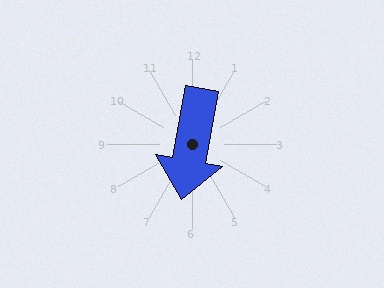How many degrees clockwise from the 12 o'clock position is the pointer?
Approximately 190 degrees.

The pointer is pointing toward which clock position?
Roughly 6 o'clock.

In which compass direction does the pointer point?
South.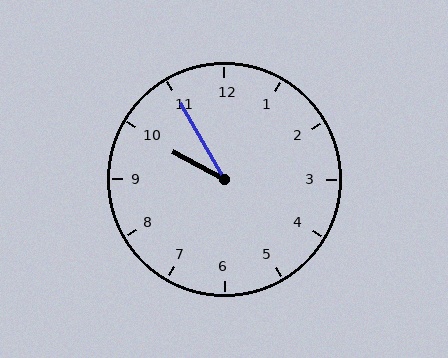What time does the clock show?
9:55.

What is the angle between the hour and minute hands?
Approximately 32 degrees.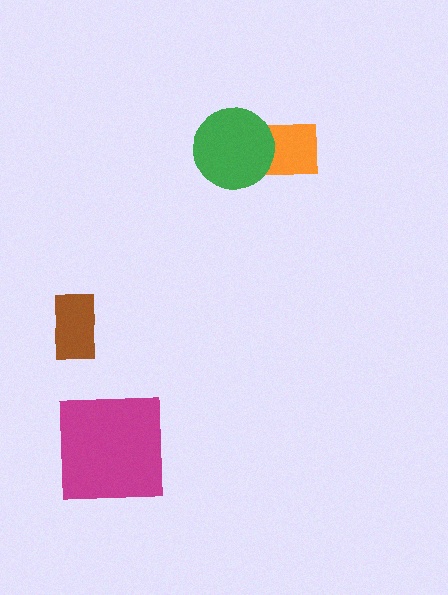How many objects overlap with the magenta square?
0 objects overlap with the magenta square.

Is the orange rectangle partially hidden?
Yes, it is partially covered by another shape.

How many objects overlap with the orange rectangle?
1 object overlaps with the orange rectangle.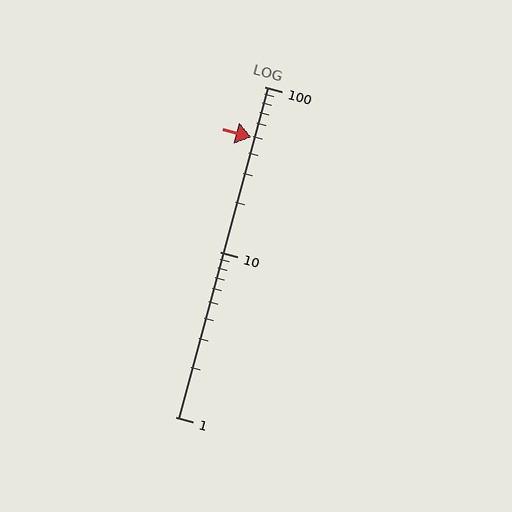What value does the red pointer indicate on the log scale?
The pointer indicates approximately 49.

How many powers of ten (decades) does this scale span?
The scale spans 2 decades, from 1 to 100.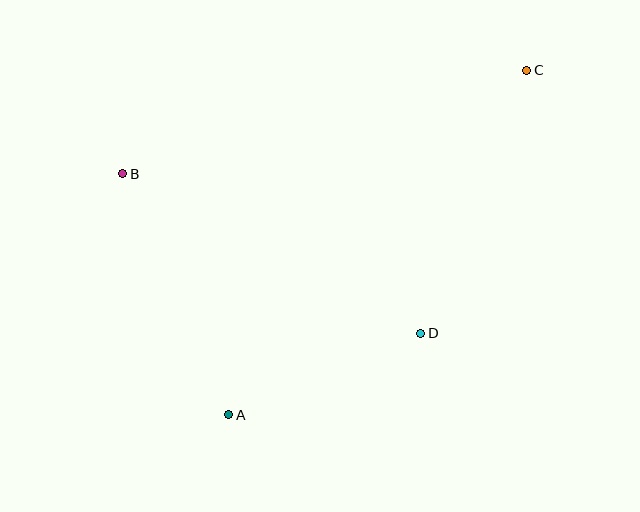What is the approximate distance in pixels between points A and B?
The distance between A and B is approximately 263 pixels.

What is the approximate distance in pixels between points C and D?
The distance between C and D is approximately 284 pixels.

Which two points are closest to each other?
Points A and D are closest to each other.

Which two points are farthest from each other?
Points A and C are farthest from each other.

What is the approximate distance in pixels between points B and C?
The distance between B and C is approximately 417 pixels.